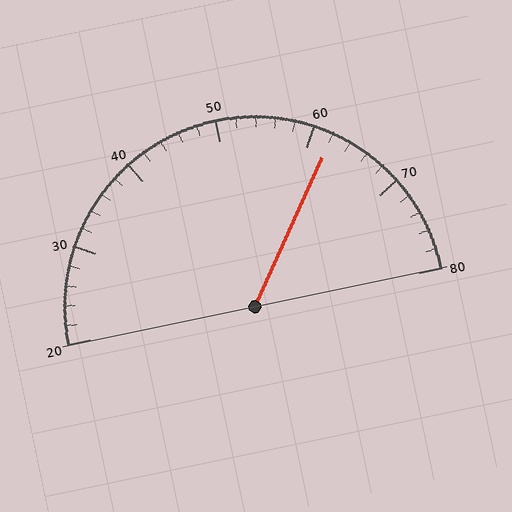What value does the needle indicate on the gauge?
The needle indicates approximately 62.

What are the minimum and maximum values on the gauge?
The gauge ranges from 20 to 80.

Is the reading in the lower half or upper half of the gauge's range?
The reading is in the upper half of the range (20 to 80).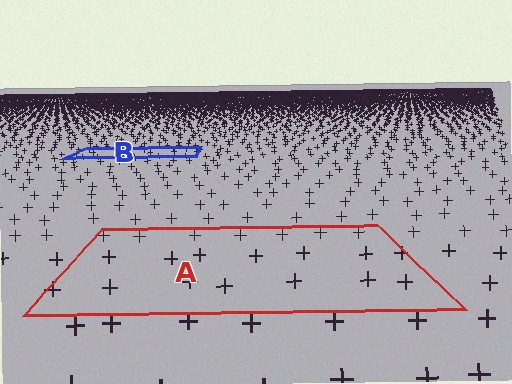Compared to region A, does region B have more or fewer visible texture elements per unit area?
Region B has more texture elements per unit area — they are packed more densely because it is farther away.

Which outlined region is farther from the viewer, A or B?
Region B is farther from the viewer — the texture elements inside it appear smaller and more densely packed.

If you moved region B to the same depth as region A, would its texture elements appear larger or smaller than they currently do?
They would appear larger. At a closer depth, the same texture elements are projected at a bigger on-screen size.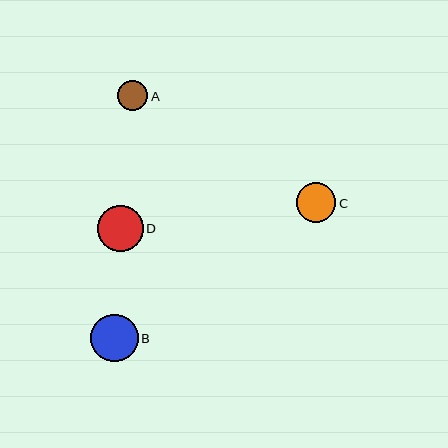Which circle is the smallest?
Circle A is the smallest with a size of approximately 30 pixels.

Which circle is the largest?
Circle B is the largest with a size of approximately 47 pixels.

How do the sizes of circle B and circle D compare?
Circle B and circle D are approximately the same size.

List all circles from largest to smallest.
From largest to smallest: B, D, C, A.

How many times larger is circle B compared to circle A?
Circle B is approximately 1.6 times the size of circle A.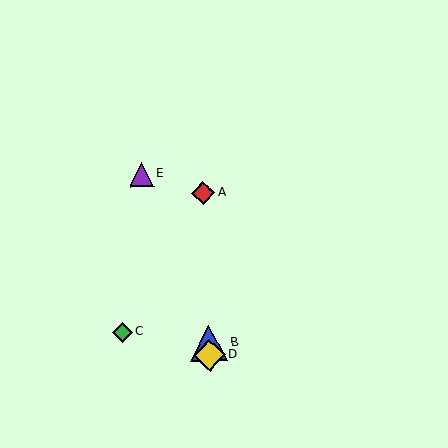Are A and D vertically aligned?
Yes, both are at x≈203.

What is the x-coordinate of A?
Object A is at x≈203.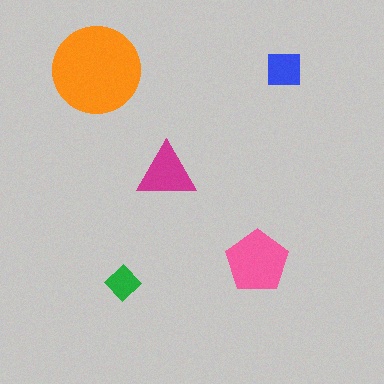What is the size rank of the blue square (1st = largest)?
4th.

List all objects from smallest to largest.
The green diamond, the blue square, the magenta triangle, the pink pentagon, the orange circle.